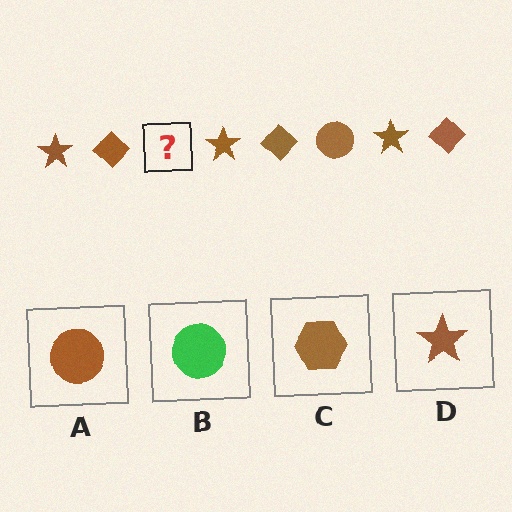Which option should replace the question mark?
Option A.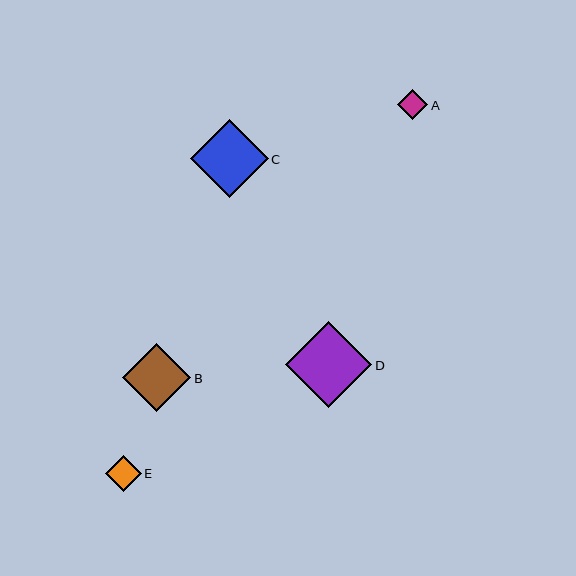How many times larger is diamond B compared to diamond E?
Diamond B is approximately 1.9 times the size of diamond E.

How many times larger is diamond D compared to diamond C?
Diamond D is approximately 1.1 times the size of diamond C.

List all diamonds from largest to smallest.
From largest to smallest: D, C, B, E, A.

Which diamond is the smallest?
Diamond A is the smallest with a size of approximately 31 pixels.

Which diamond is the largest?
Diamond D is the largest with a size of approximately 86 pixels.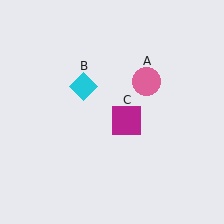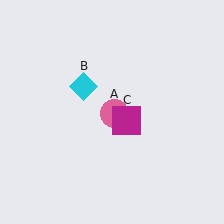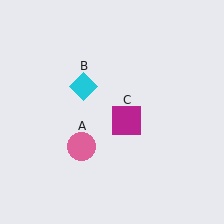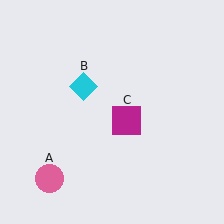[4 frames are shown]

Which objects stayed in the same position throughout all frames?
Cyan diamond (object B) and magenta square (object C) remained stationary.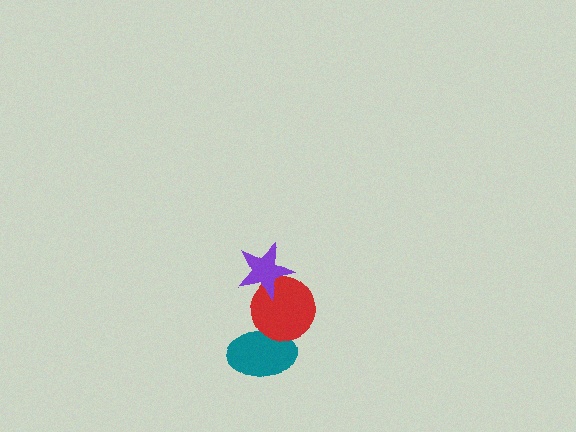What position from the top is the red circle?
The red circle is 2nd from the top.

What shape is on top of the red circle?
The purple star is on top of the red circle.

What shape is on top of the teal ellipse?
The red circle is on top of the teal ellipse.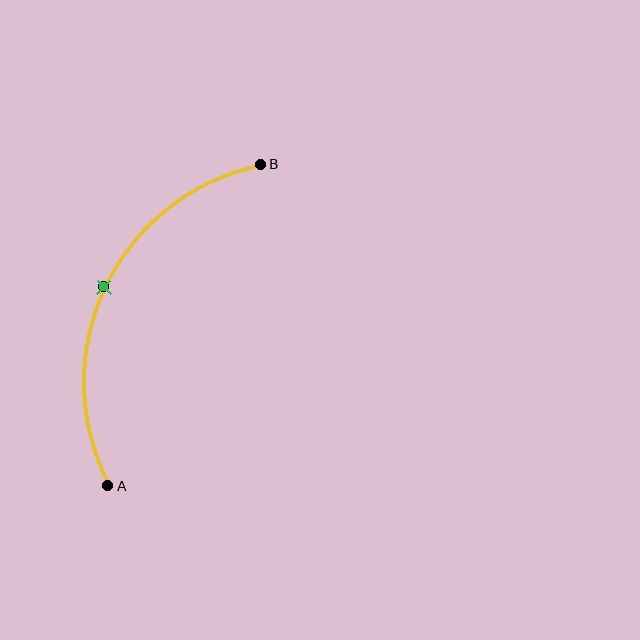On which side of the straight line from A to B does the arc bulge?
The arc bulges to the left of the straight line connecting A and B.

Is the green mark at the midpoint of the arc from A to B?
Yes. The green mark lies on the arc at equal arc-length from both A and B — it is the arc midpoint.